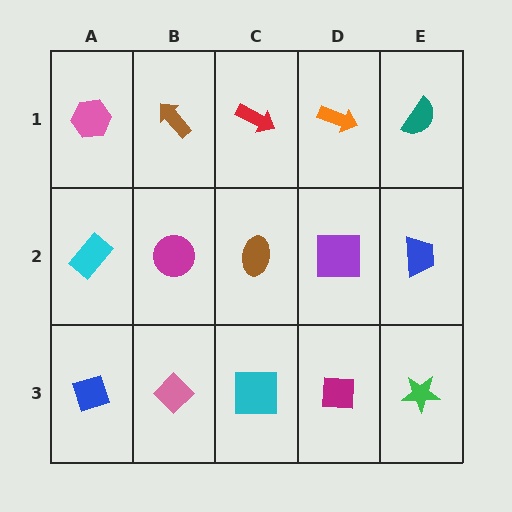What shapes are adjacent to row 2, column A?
A pink hexagon (row 1, column A), a blue diamond (row 3, column A), a magenta circle (row 2, column B).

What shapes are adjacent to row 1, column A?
A cyan rectangle (row 2, column A), a brown arrow (row 1, column B).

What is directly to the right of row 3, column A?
A pink diamond.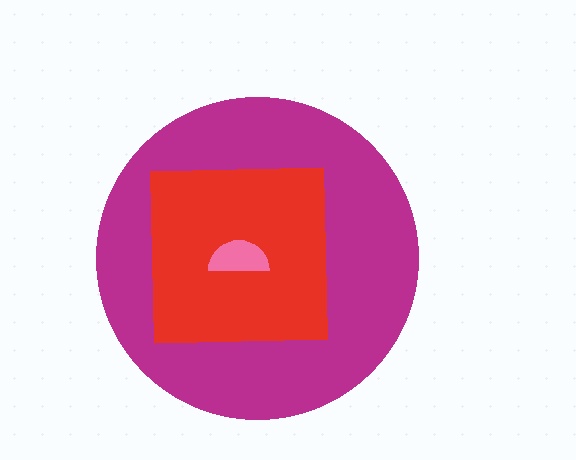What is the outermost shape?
The magenta circle.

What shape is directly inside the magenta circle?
The red square.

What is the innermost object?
The pink semicircle.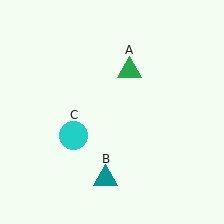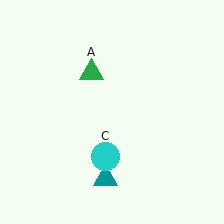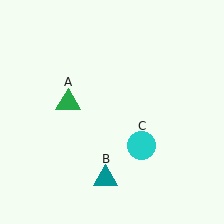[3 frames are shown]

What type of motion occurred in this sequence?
The green triangle (object A), cyan circle (object C) rotated counterclockwise around the center of the scene.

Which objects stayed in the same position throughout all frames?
Teal triangle (object B) remained stationary.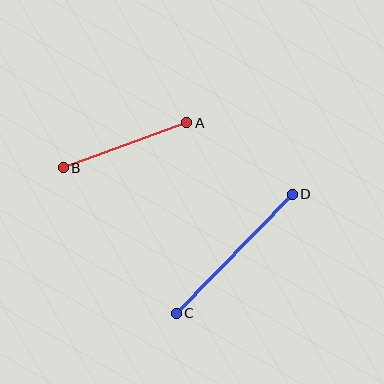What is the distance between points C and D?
The distance is approximately 166 pixels.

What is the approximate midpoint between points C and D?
The midpoint is at approximately (234, 254) pixels.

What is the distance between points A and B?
The distance is approximately 131 pixels.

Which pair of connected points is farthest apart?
Points C and D are farthest apart.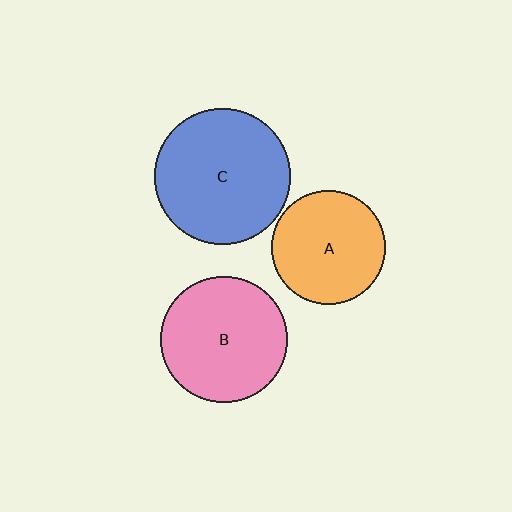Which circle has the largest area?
Circle C (blue).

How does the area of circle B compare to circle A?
Approximately 1.2 times.